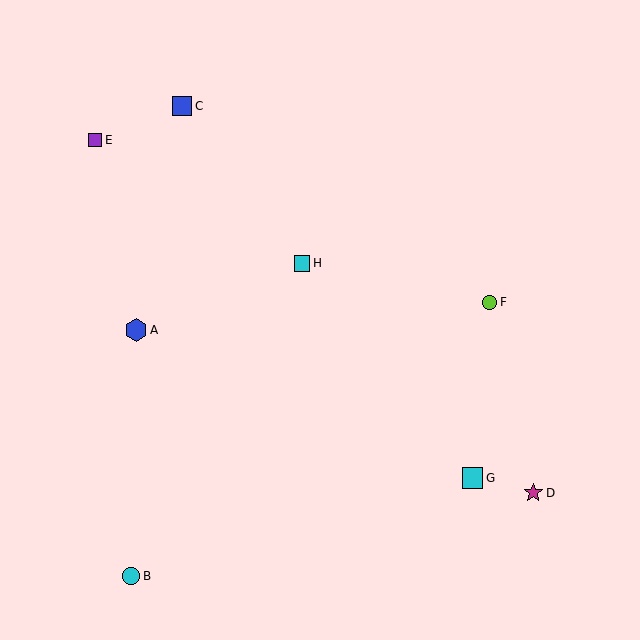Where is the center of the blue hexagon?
The center of the blue hexagon is at (136, 330).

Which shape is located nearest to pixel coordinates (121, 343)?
The blue hexagon (labeled A) at (136, 330) is nearest to that location.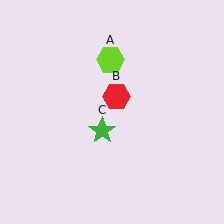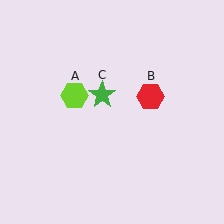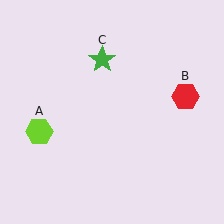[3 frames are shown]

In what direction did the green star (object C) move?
The green star (object C) moved up.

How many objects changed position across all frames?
3 objects changed position: lime hexagon (object A), red hexagon (object B), green star (object C).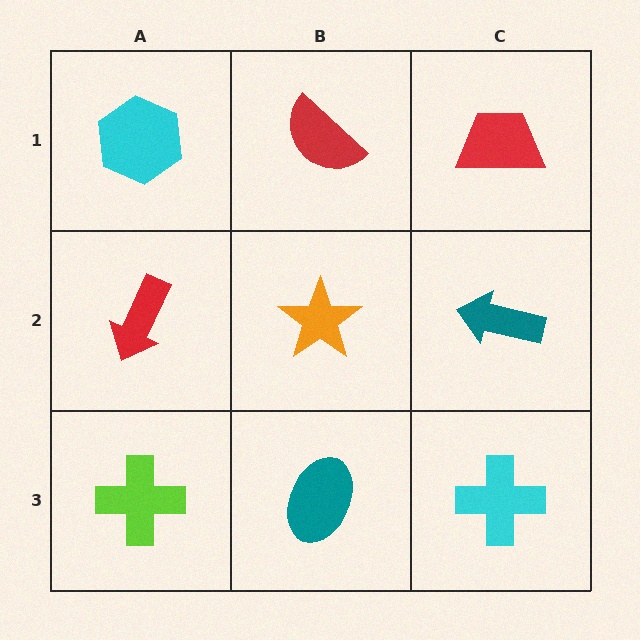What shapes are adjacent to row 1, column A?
A red arrow (row 2, column A), a red semicircle (row 1, column B).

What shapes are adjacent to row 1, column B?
An orange star (row 2, column B), a cyan hexagon (row 1, column A), a red trapezoid (row 1, column C).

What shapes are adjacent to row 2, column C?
A red trapezoid (row 1, column C), a cyan cross (row 3, column C), an orange star (row 2, column B).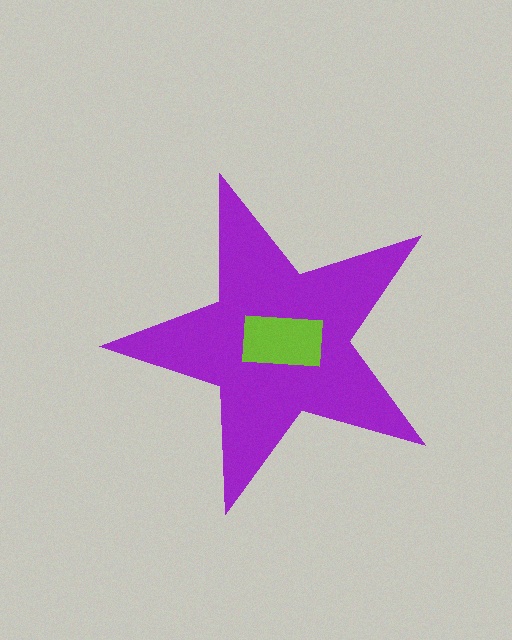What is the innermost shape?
The lime rectangle.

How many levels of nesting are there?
2.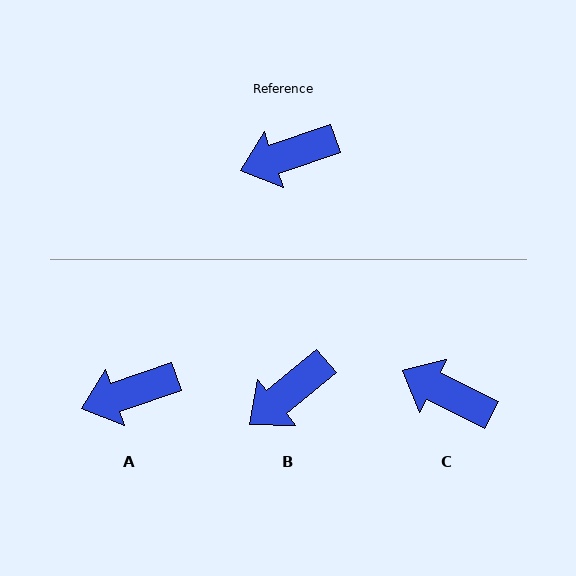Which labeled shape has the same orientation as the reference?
A.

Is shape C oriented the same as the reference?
No, it is off by about 45 degrees.